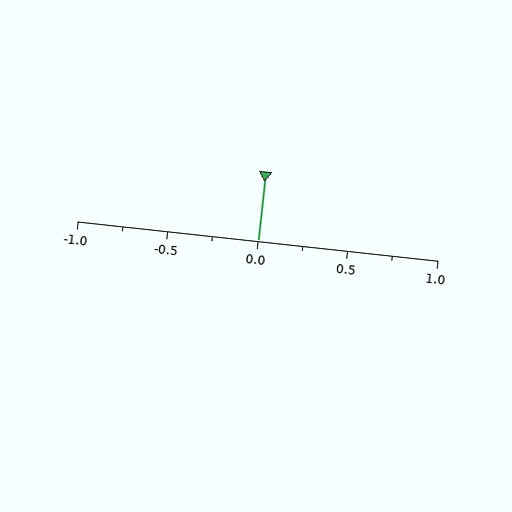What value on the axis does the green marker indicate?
The marker indicates approximately 0.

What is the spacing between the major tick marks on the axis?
The major ticks are spaced 0.5 apart.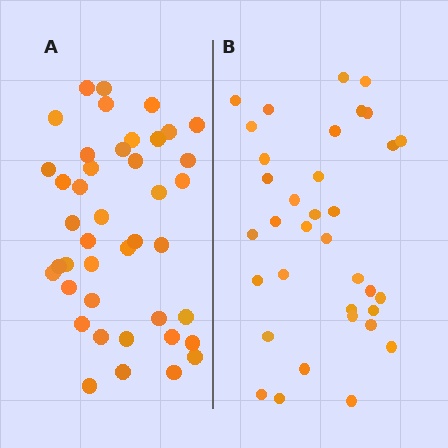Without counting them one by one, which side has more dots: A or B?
Region A (the left region) has more dots.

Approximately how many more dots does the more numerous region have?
Region A has roughly 8 or so more dots than region B.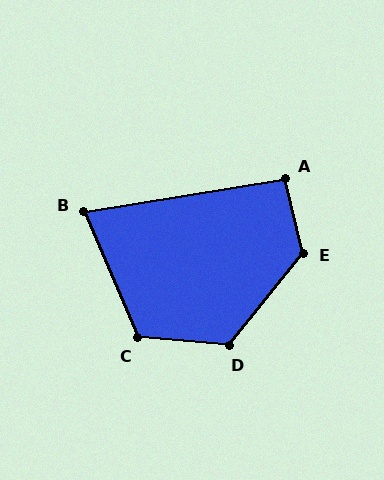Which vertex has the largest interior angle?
E, at approximately 128 degrees.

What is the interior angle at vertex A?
Approximately 94 degrees (approximately right).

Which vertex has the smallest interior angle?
B, at approximately 76 degrees.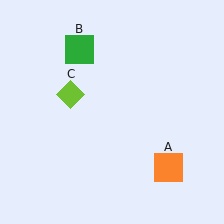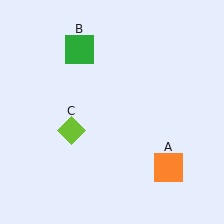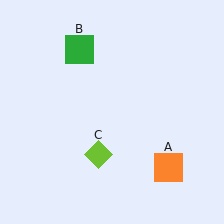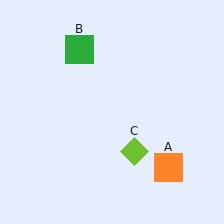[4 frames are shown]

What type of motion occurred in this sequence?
The lime diamond (object C) rotated counterclockwise around the center of the scene.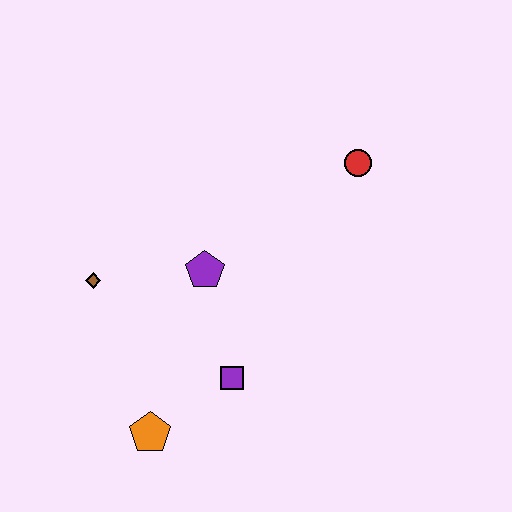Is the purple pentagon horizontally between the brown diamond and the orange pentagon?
No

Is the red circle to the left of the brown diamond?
No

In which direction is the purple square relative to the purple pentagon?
The purple square is below the purple pentagon.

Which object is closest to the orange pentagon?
The purple square is closest to the orange pentagon.